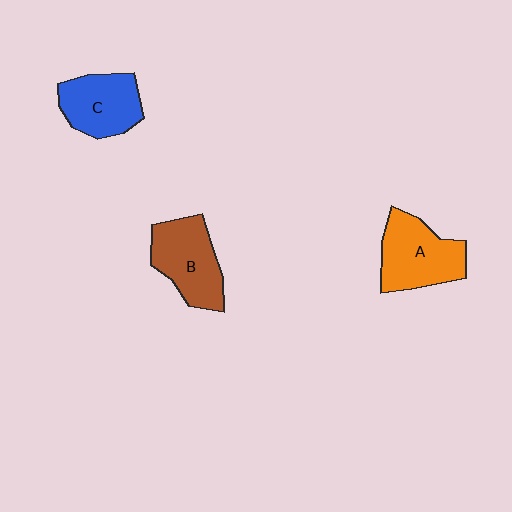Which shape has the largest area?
Shape A (orange).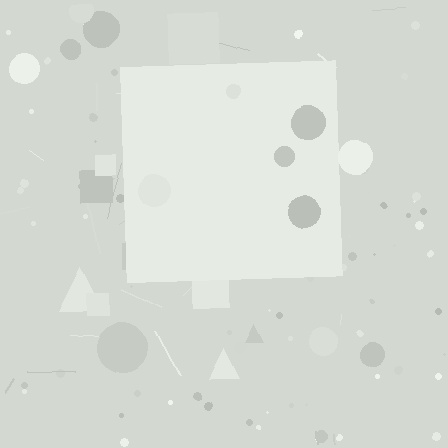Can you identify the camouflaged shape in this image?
The camouflaged shape is a square.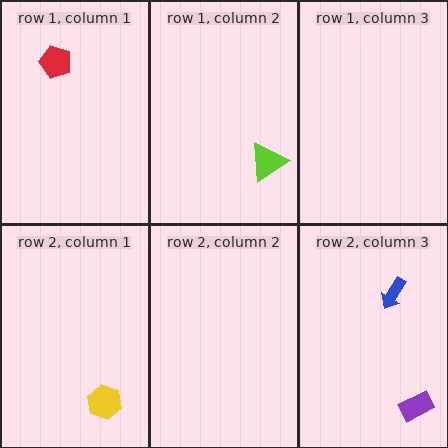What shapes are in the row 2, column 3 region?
The blue arrow, the purple rectangle.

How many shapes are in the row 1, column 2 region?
1.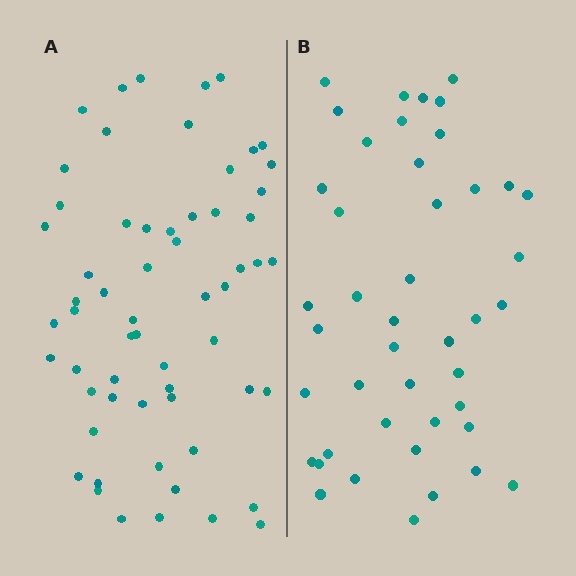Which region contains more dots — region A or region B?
Region A (the left region) has more dots.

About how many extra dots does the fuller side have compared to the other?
Region A has approximately 15 more dots than region B.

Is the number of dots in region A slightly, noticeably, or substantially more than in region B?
Region A has noticeably more, but not dramatically so. The ratio is roughly 1.4 to 1.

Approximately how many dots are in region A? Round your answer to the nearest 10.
About 60 dots.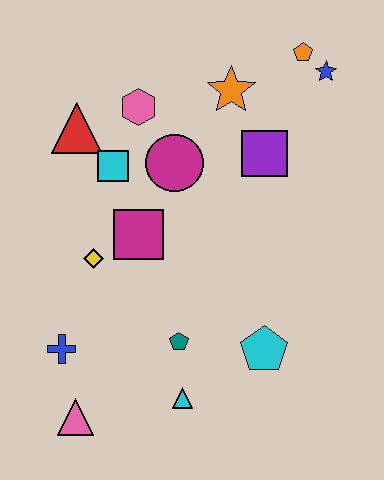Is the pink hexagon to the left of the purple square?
Yes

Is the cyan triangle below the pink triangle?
No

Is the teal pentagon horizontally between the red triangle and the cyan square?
No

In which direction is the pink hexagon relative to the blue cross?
The pink hexagon is above the blue cross.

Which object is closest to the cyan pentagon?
The teal pentagon is closest to the cyan pentagon.